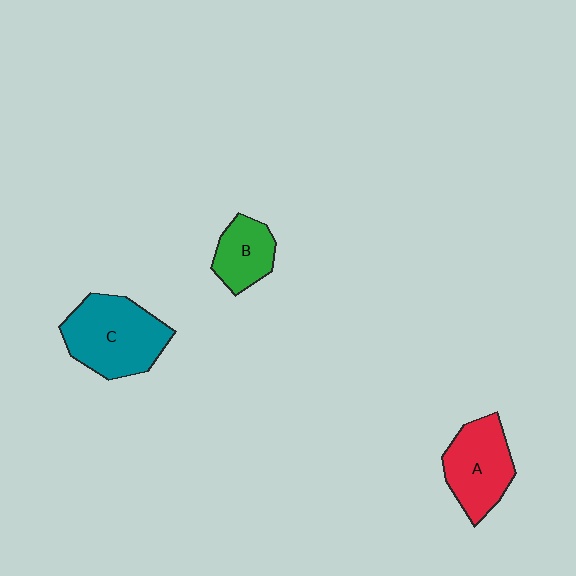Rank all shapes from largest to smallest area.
From largest to smallest: C (teal), A (red), B (green).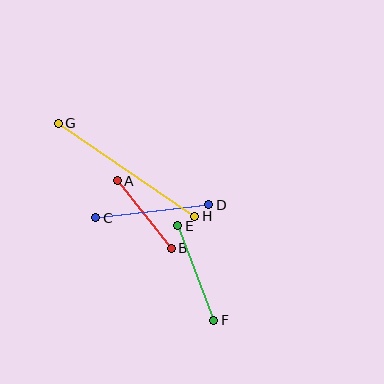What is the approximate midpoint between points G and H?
The midpoint is at approximately (126, 170) pixels.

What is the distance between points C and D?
The distance is approximately 114 pixels.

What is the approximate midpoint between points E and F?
The midpoint is at approximately (196, 273) pixels.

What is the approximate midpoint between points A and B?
The midpoint is at approximately (144, 214) pixels.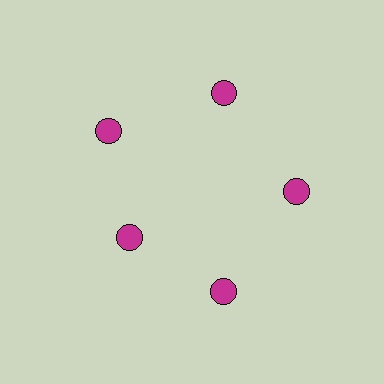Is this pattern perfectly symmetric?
No. The 5 magenta circles are arranged in a ring, but one element near the 8 o'clock position is pulled inward toward the center, breaking the 5-fold rotational symmetry.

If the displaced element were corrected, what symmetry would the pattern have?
It would have 5-fold rotational symmetry — the pattern would map onto itself every 72 degrees.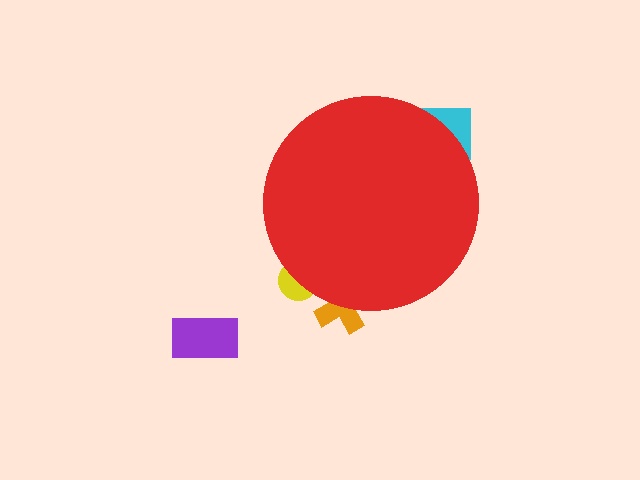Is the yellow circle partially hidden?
Yes, the yellow circle is partially hidden behind the red circle.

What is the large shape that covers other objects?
A red circle.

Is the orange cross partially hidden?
Yes, the orange cross is partially hidden behind the red circle.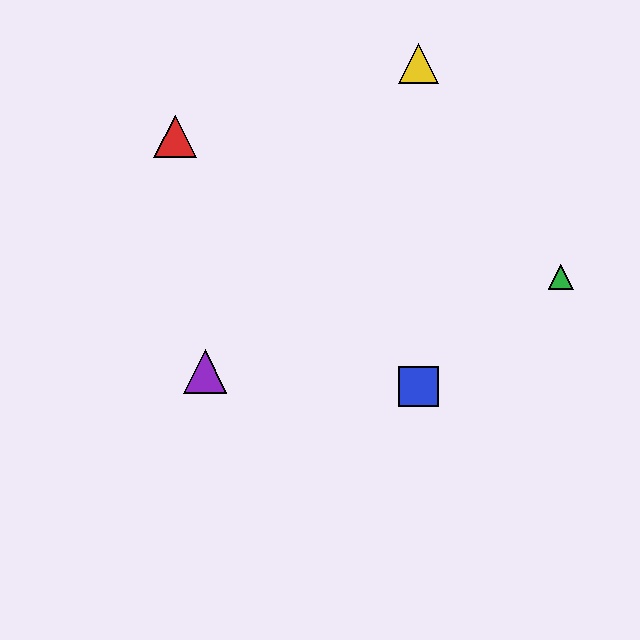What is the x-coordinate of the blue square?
The blue square is at x≈419.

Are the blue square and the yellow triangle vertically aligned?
Yes, both are at x≈419.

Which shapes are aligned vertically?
The blue square, the yellow triangle are aligned vertically.